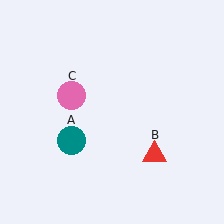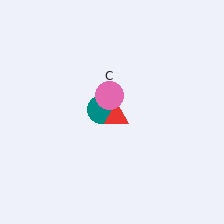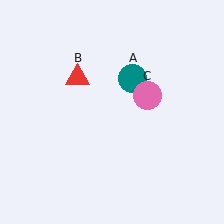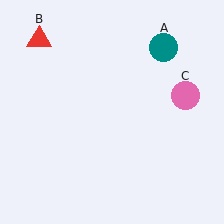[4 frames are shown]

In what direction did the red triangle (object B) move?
The red triangle (object B) moved up and to the left.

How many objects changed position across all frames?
3 objects changed position: teal circle (object A), red triangle (object B), pink circle (object C).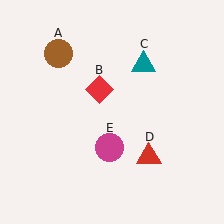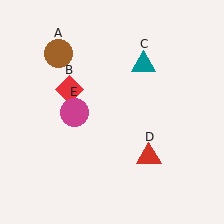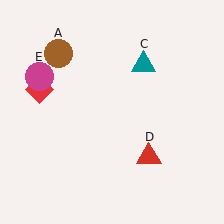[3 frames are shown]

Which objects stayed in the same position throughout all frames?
Brown circle (object A) and teal triangle (object C) and red triangle (object D) remained stationary.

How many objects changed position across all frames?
2 objects changed position: red diamond (object B), magenta circle (object E).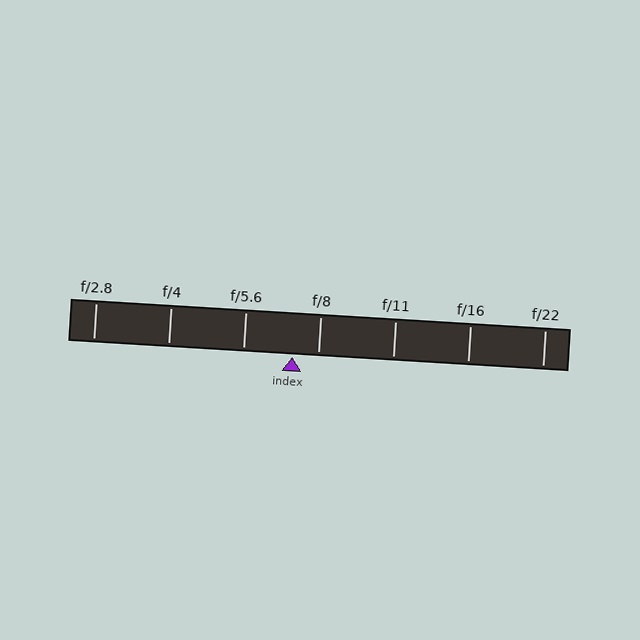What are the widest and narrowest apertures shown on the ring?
The widest aperture shown is f/2.8 and the narrowest is f/22.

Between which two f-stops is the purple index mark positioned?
The index mark is between f/5.6 and f/8.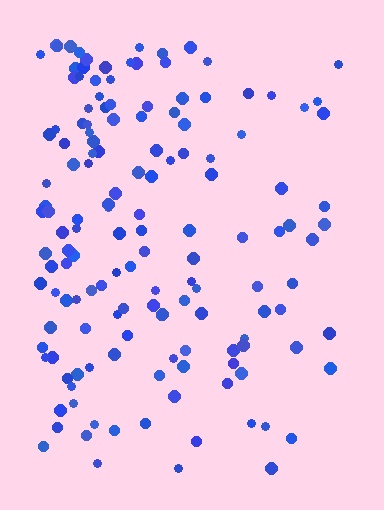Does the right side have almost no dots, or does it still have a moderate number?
Still a moderate number, just noticeably fewer than the left.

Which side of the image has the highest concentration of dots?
The left.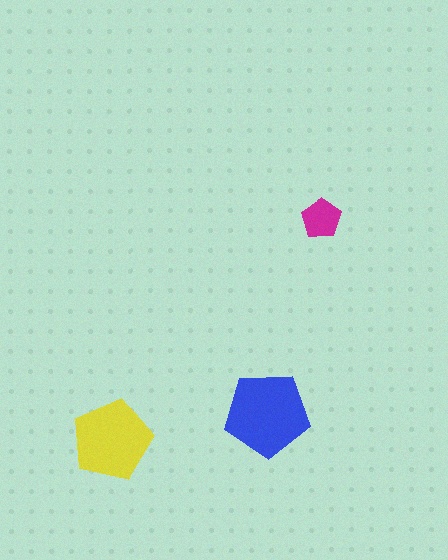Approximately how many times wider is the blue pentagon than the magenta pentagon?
About 2 times wider.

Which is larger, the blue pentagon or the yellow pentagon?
The blue one.